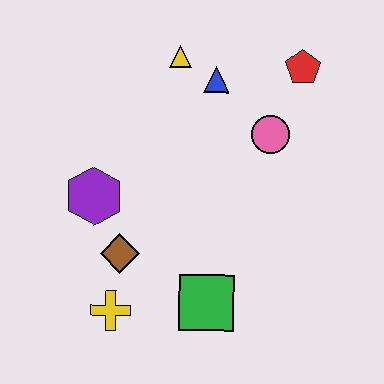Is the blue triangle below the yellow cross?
No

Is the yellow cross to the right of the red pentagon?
No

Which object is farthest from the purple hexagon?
The red pentagon is farthest from the purple hexagon.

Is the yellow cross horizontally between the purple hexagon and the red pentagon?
Yes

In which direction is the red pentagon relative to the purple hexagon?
The red pentagon is to the right of the purple hexagon.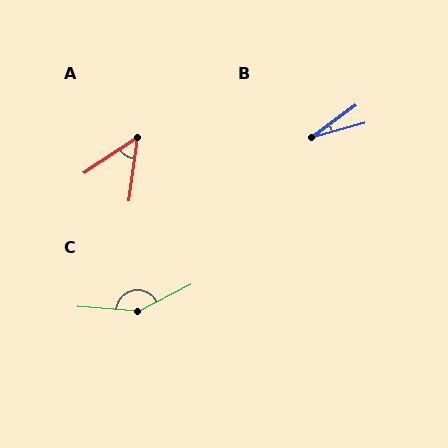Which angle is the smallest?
B, at approximately 21 degrees.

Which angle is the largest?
C, at approximately 148 degrees.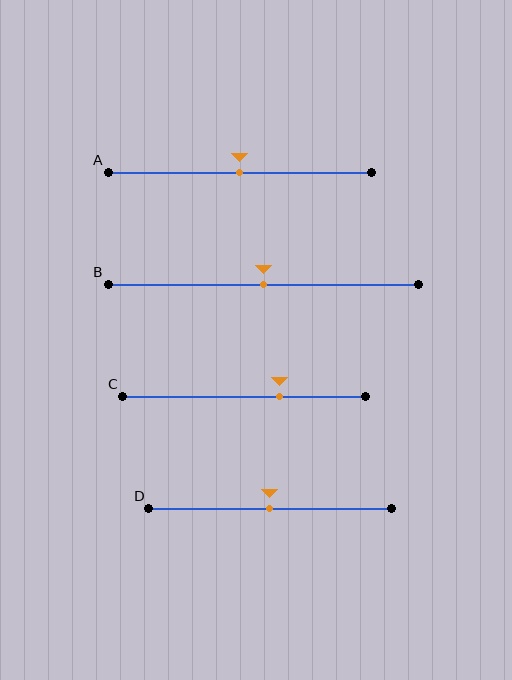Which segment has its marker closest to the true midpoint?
Segment A has its marker closest to the true midpoint.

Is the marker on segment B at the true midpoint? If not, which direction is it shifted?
Yes, the marker on segment B is at the true midpoint.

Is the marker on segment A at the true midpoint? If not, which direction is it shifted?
Yes, the marker on segment A is at the true midpoint.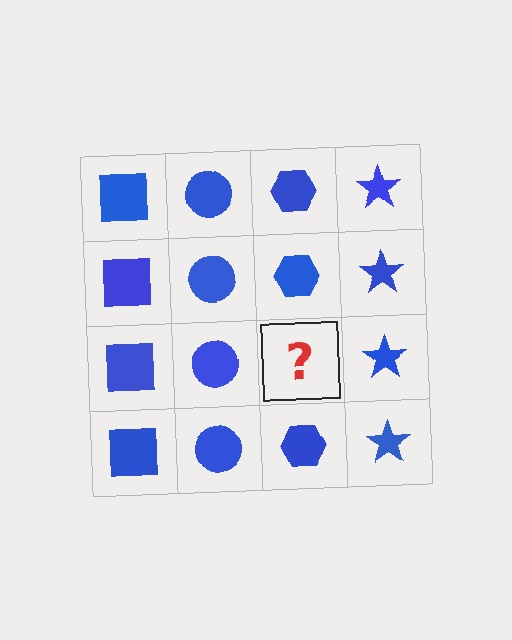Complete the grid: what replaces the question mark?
The question mark should be replaced with a blue hexagon.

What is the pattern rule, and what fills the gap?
The rule is that each column has a consistent shape. The gap should be filled with a blue hexagon.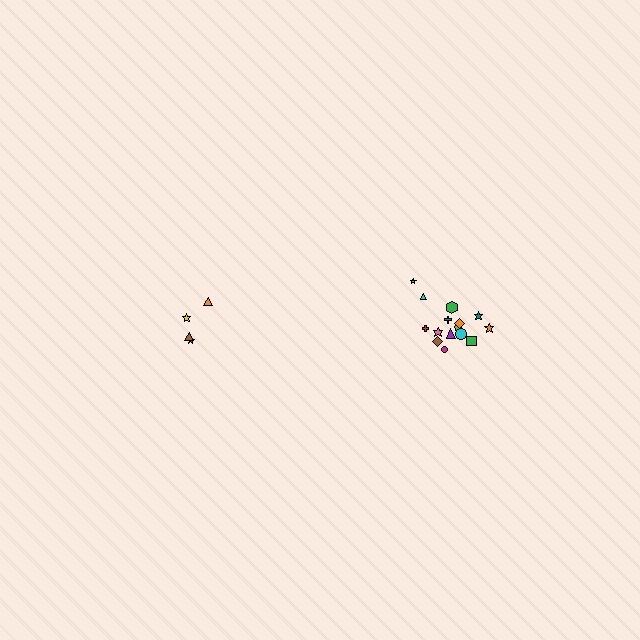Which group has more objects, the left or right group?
The right group.